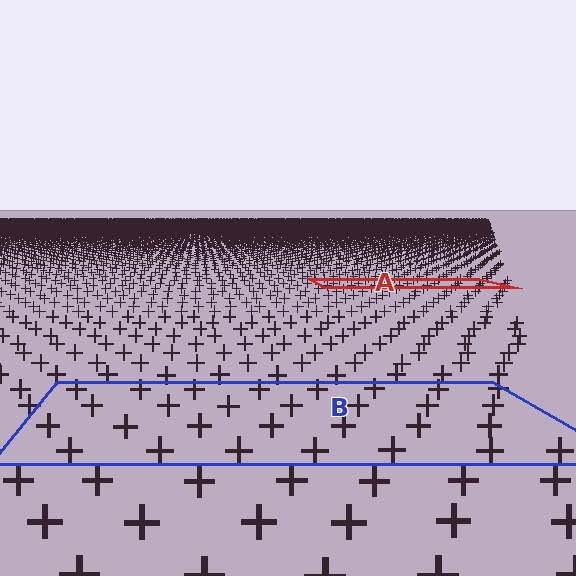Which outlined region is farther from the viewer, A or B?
Region A is farther from the viewer — the texture elements inside it appear smaller and more densely packed.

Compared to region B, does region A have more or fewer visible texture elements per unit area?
Region A has more texture elements per unit area — they are packed more densely because it is farther away.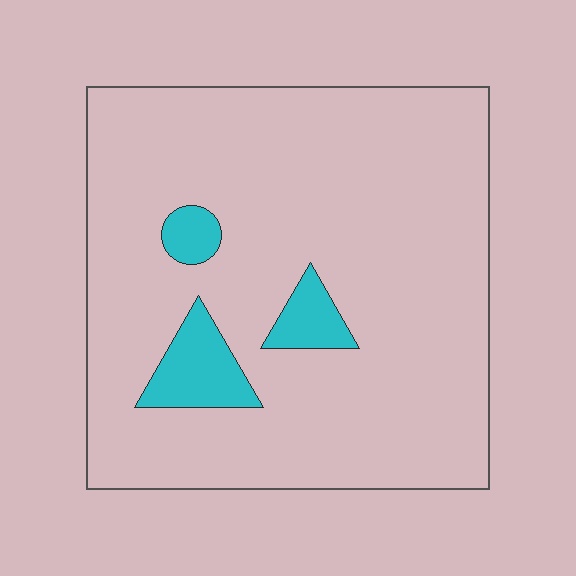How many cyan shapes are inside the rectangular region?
3.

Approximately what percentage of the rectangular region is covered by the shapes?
Approximately 10%.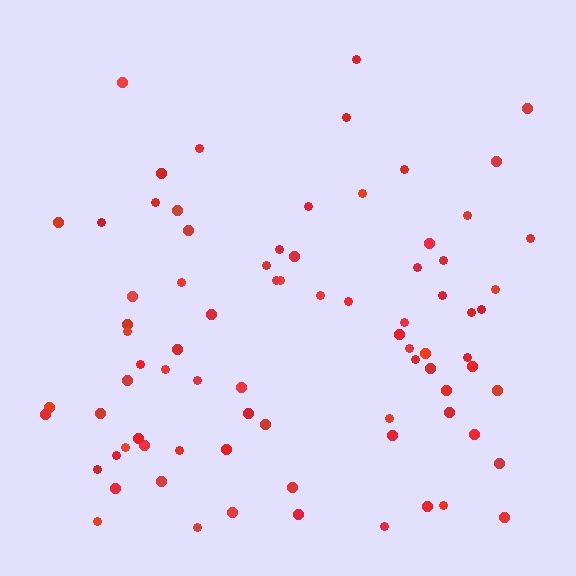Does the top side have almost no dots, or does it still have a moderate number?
Still a moderate number, just noticeably fewer than the bottom.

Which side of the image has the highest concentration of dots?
The bottom.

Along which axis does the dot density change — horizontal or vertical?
Vertical.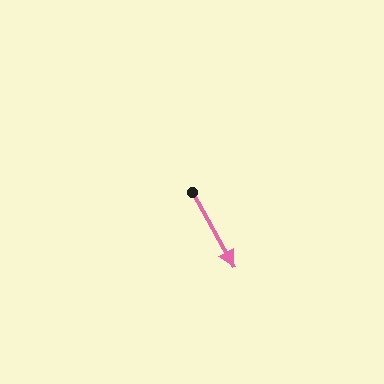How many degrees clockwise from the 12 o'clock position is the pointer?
Approximately 151 degrees.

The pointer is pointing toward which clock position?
Roughly 5 o'clock.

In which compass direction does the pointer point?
Southeast.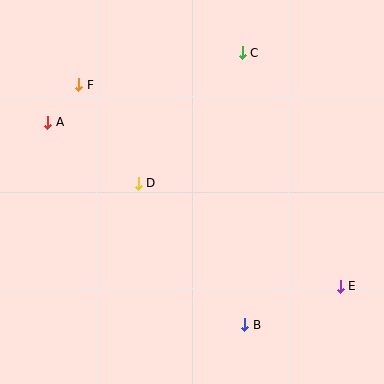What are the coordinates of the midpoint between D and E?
The midpoint between D and E is at (239, 235).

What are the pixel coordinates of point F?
Point F is at (79, 85).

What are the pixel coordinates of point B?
Point B is at (245, 325).